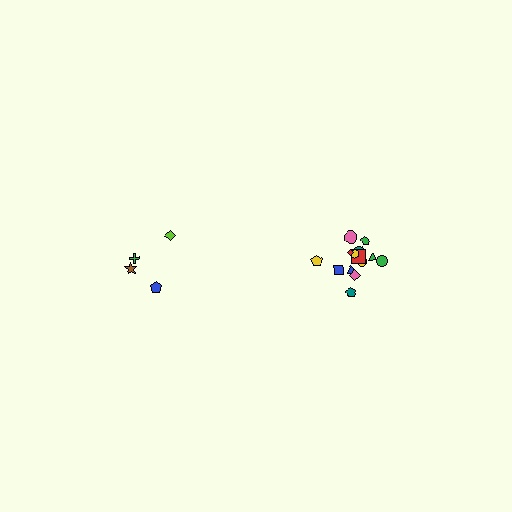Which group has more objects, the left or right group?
The right group.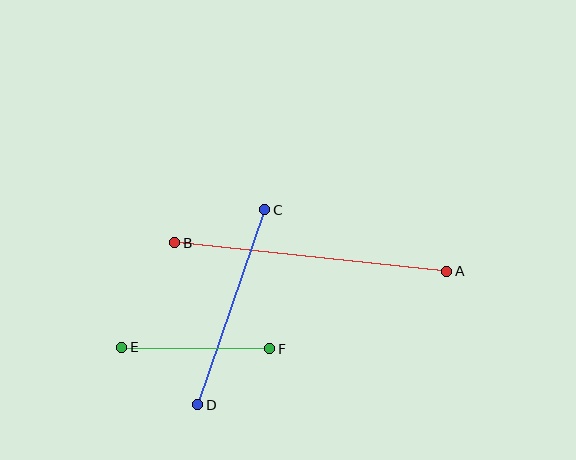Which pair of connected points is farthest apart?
Points A and B are farthest apart.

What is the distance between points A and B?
The distance is approximately 273 pixels.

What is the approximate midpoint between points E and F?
The midpoint is at approximately (196, 348) pixels.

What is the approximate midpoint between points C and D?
The midpoint is at approximately (231, 307) pixels.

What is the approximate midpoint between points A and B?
The midpoint is at approximately (311, 257) pixels.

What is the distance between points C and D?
The distance is approximately 206 pixels.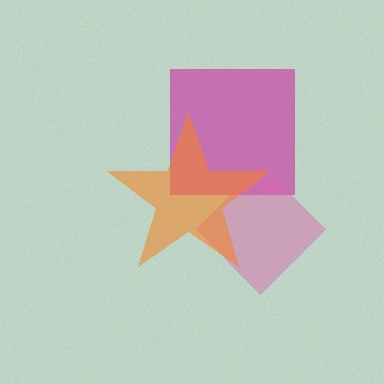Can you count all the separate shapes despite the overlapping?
Yes, there are 3 separate shapes.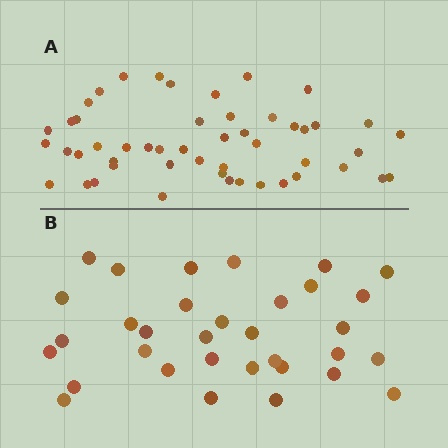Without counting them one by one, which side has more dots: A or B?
Region A (the top region) has more dots.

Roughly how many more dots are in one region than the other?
Region A has approximately 15 more dots than region B.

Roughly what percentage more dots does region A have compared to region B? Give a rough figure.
About 50% more.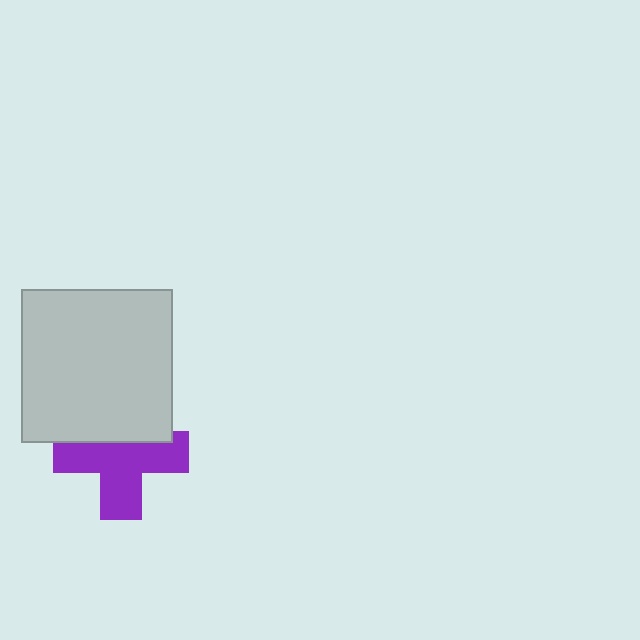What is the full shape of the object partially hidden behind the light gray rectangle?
The partially hidden object is a purple cross.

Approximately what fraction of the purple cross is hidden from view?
Roughly 36% of the purple cross is hidden behind the light gray rectangle.